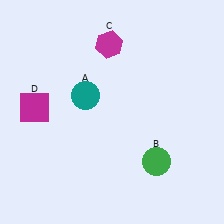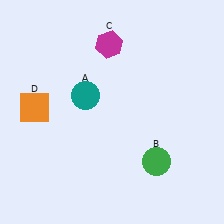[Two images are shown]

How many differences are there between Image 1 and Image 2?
There is 1 difference between the two images.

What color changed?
The square (D) changed from magenta in Image 1 to orange in Image 2.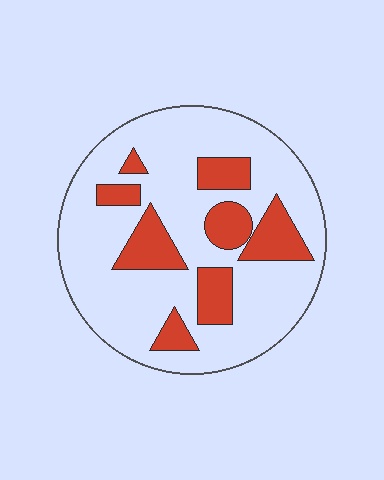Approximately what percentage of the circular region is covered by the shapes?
Approximately 25%.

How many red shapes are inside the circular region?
8.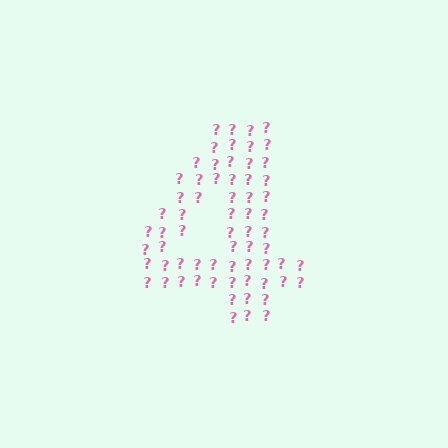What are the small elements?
The small elements are question marks.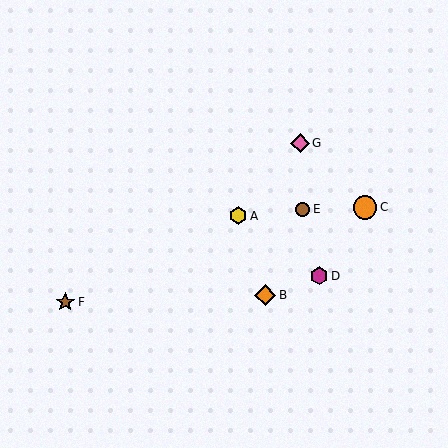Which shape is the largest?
The orange circle (labeled C) is the largest.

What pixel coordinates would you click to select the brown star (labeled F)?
Click at (65, 302) to select the brown star F.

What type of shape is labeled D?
Shape D is a magenta hexagon.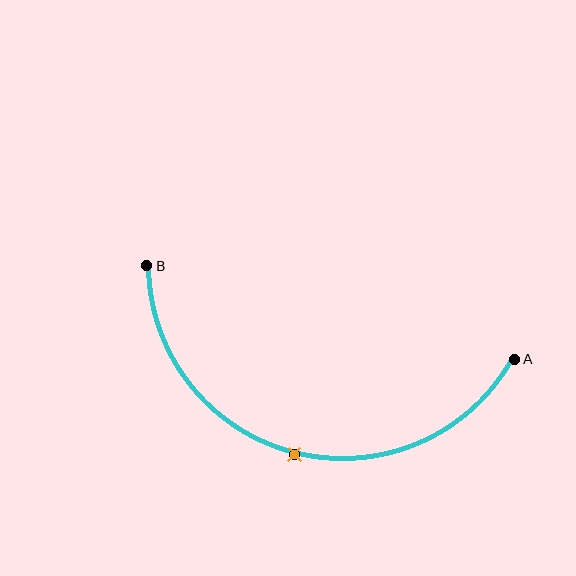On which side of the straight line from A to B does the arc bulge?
The arc bulges below the straight line connecting A and B.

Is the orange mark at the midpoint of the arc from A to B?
Yes. The orange mark lies on the arc at equal arc-length from both A and B — it is the arc midpoint.